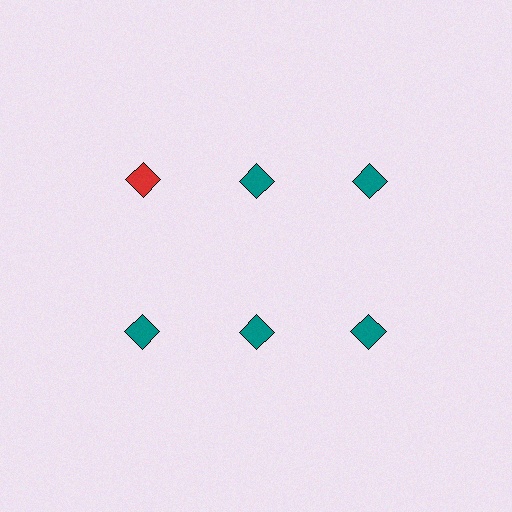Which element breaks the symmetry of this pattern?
The red diamond in the top row, leftmost column breaks the symmetry. All other shapes are teal diamonds.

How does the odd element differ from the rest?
It has a different color: red instead of teal.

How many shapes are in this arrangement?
There are 6 shapes arranged in a grid pattern.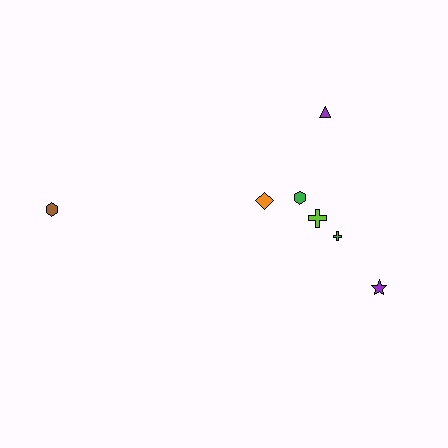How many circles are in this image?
There are no circles.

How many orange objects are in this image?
There is 1 orange object.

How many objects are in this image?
There are 7 objects.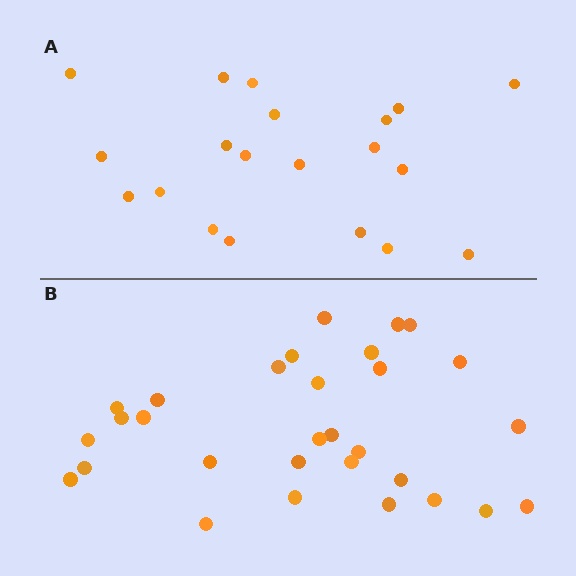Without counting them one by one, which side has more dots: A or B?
Region B (the bottom region) has more dots.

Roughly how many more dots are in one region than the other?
Region B has roughly 10 or so more dots than region A.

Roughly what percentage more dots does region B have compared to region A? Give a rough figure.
About 50% more.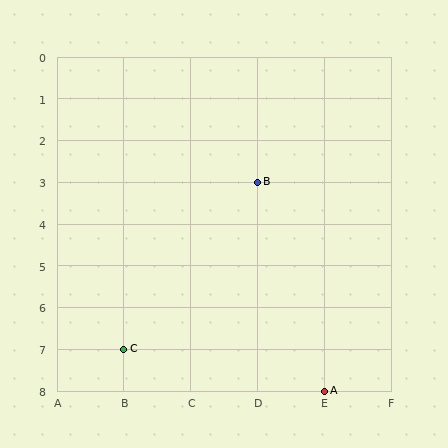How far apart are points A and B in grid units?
Points A and B are 1 column and 5 rows apart (about 5.1 grid units diagonally).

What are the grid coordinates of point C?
Point C is at grid coordinates (B, 7).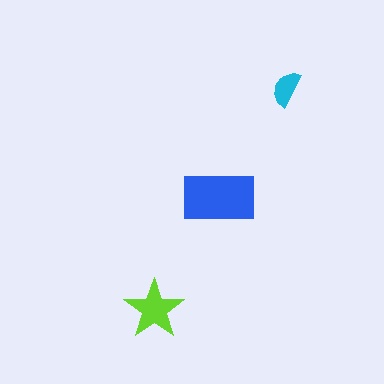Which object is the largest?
The blue rectangle.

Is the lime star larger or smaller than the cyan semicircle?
Larger.